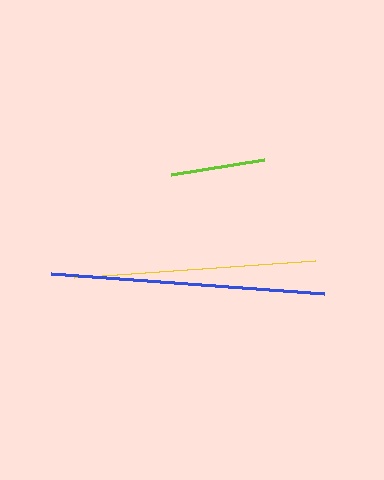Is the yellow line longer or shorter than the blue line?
The blue line is longer than the yellow line.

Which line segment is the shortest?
The lime line is the shortest at approximately 94 pixels.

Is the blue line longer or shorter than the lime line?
The blue line is longer than the lime line.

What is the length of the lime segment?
The lime segment is approximately 94 pixels long.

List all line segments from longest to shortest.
From longest to shortest: blue, yellow, lime.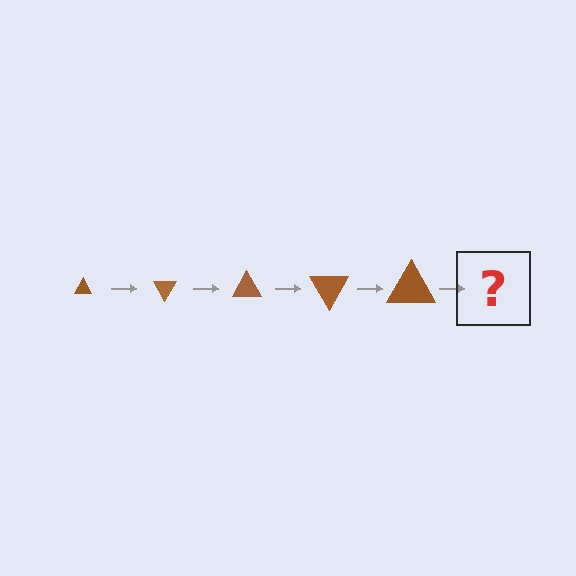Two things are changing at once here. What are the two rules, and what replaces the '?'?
The two rules are that the triangle grows larger each step and it rotates 60 degrees each step. The '?' should be a triangle, larger than the previous one and rotated 300 degrees from the start.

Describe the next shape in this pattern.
It should be a triangle, larger than the previous one and rotated 300 degrees from the start.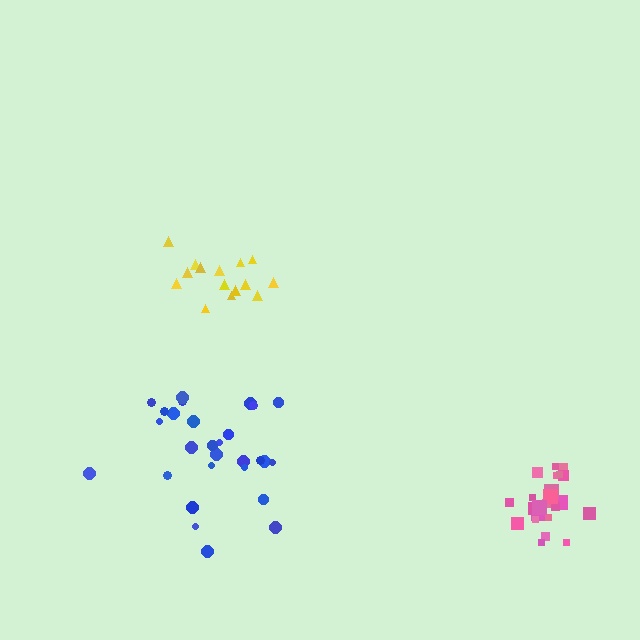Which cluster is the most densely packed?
Pink.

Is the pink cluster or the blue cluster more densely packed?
Pink.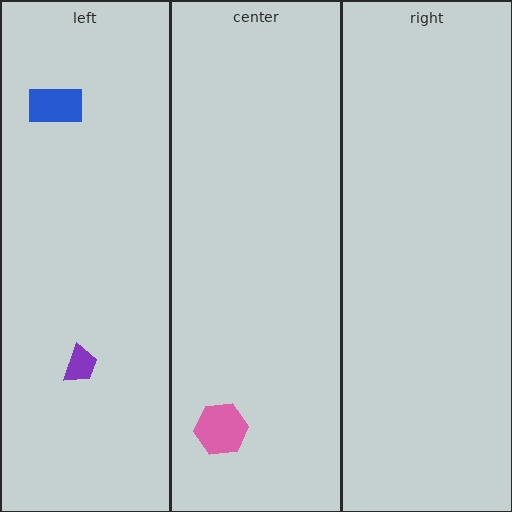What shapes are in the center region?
The pink hexagon.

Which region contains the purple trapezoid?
The left region.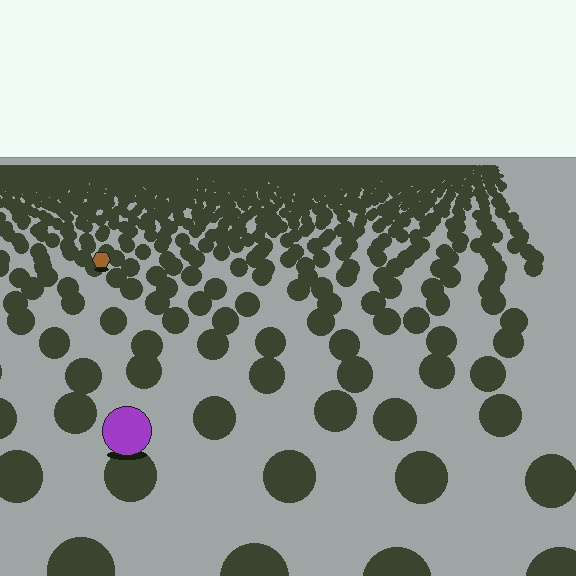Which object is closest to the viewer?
The purple circle is closest. The texture marks near it are larger and more spread out.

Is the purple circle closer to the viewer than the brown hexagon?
Yes. The purple circle is closer — you can tell from the texture gradient: the ground texture is coarser near it.